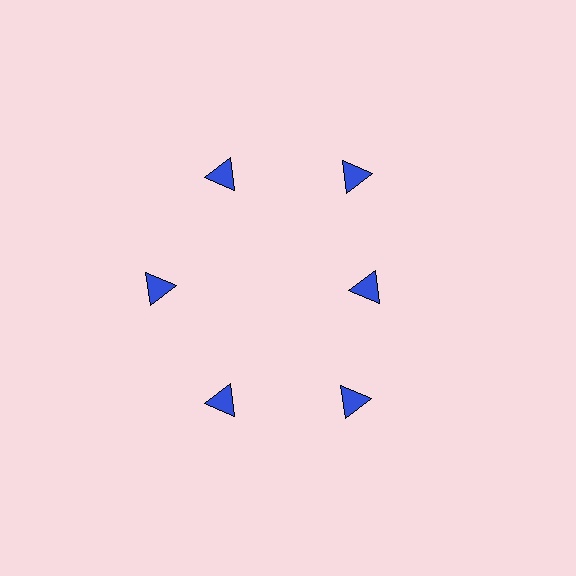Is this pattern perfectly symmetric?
No. The 6 blue triangles are arranged in a ring, but one element near the 3 o'clock position is pulled inward toward the center, breaking the 6-fold rotational symmetry.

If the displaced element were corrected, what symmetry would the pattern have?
It would have 6-fold rotational symmetry — the pattern would map onto itself every 60 degrees.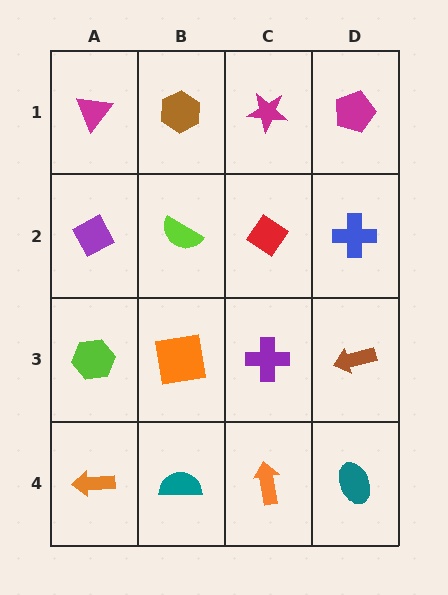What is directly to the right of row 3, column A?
An orange square.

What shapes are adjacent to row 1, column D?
A blue cross (row 2, column D), a magenta star (row 1, column C).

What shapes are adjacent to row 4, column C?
A purple cross (row 3, column C), a teal semicircle (row 4, column B), a teal ellipse (row 4, column D).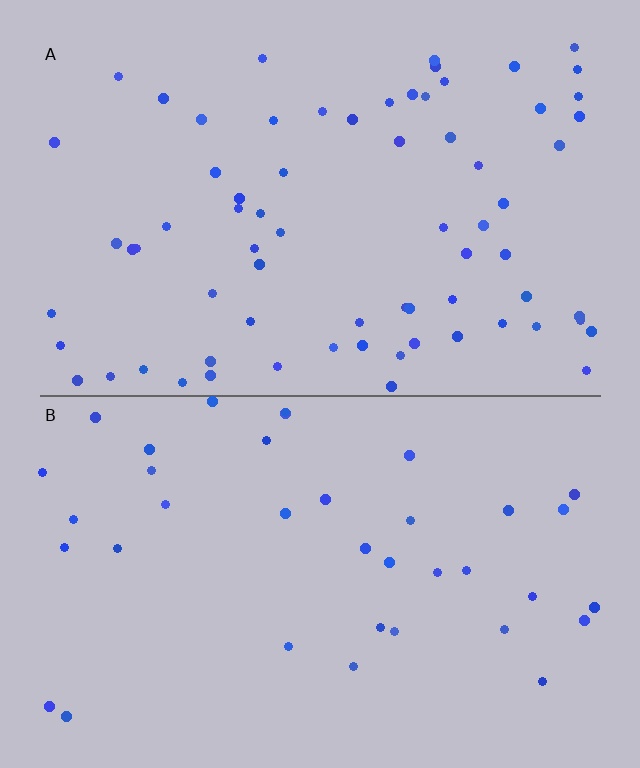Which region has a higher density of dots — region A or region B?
A (the top).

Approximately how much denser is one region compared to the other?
Approximately 1.9× — region A over region B.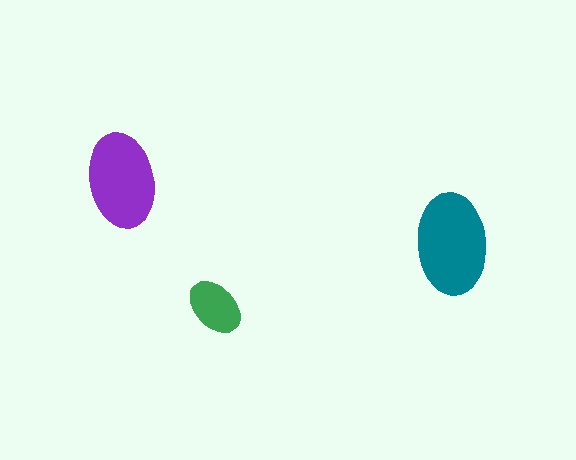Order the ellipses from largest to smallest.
the teal one, the purple one, the green one.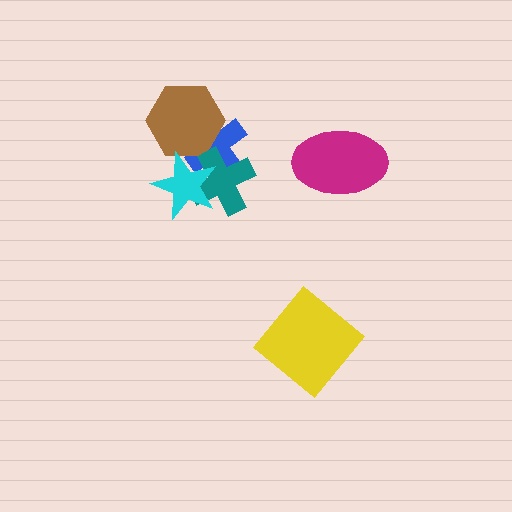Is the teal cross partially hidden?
Yes, it is partially covered by another shape.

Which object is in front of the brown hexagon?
The cyan star is in front of the brown hexagon.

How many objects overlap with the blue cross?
3 objects overlap with the blue cross.